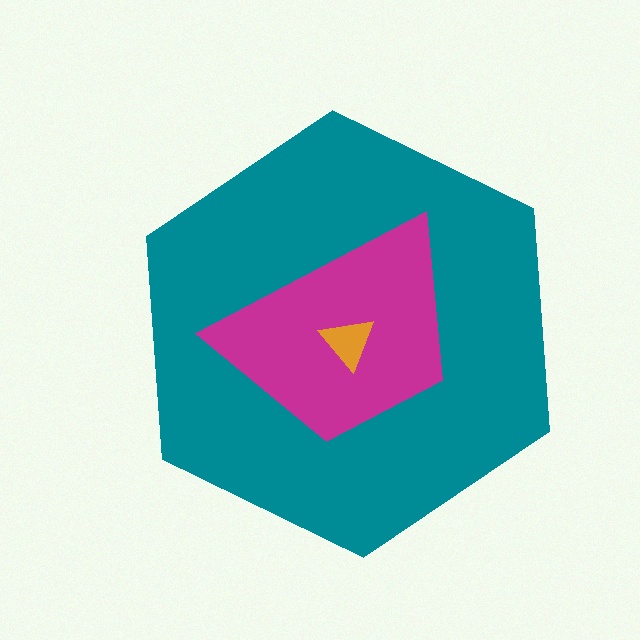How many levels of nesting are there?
3.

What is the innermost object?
The orange triangle.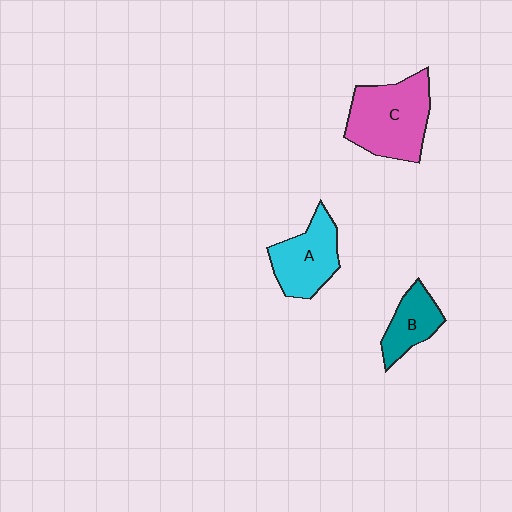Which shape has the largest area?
Shape C (pink).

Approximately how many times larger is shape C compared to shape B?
Approximately 1.9 times.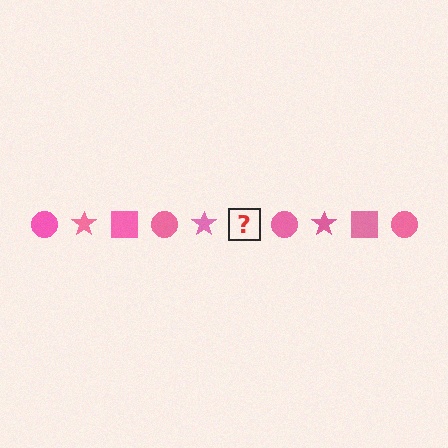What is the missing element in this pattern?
The missing element is a pink square.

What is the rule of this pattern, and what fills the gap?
The rule is that the pattern cycles through circle, star, square shapes in pink. The gap should be filled with a pink square.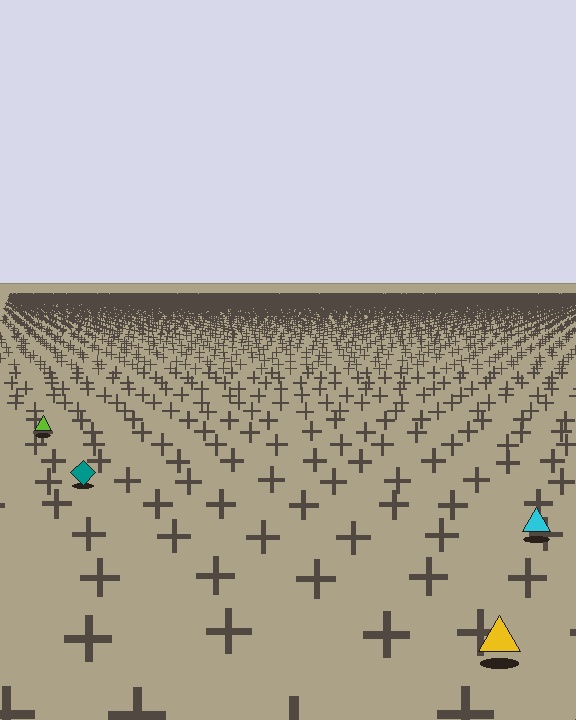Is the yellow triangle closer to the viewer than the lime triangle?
Yes. The yellow triangle is closer — you can tell from the texture gradient: the ground texture is coarser near it.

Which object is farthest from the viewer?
The lime triangle is farthest from the viewer. It appears smaller and the ground texture around it is denser.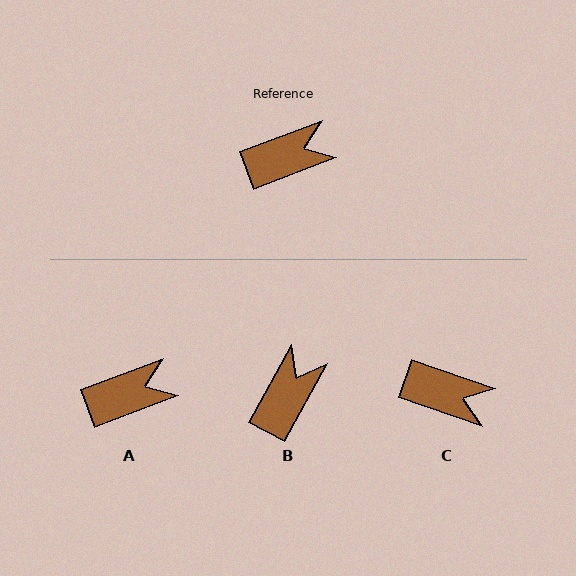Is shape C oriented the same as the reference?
No, it is off by about 40 degrees.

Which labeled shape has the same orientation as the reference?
A.